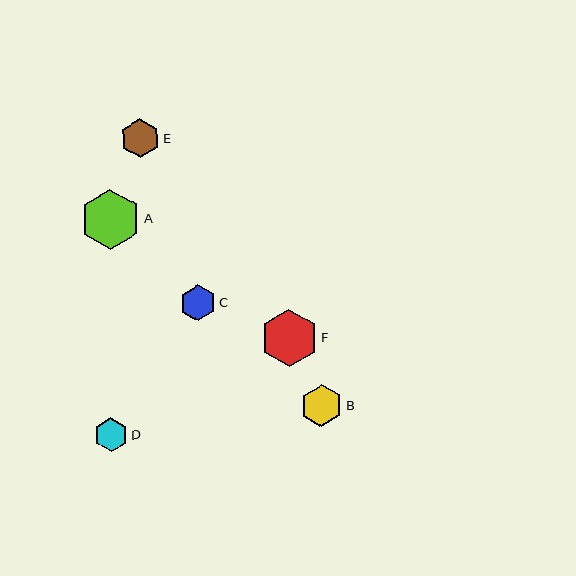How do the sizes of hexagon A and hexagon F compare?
Hexagon A and hexagon F are approximately the same size.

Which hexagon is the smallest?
Hexagon D is the smallest with a size of approximately 34 pixels.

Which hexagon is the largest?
Hexagon A is the largest with a size of approximately 60 pixels.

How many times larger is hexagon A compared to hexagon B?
Hexagon A is approximately 1.4 times the size of hexagon B.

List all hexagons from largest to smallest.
From largest to smallest: A, F, B, E, C, D.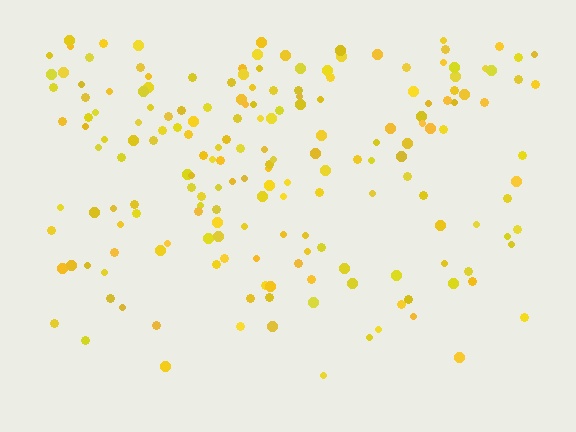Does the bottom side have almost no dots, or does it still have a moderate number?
Still a moderate number, just noticeably fewer than the top.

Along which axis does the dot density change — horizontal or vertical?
Vertical.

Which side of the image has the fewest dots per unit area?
The bottom.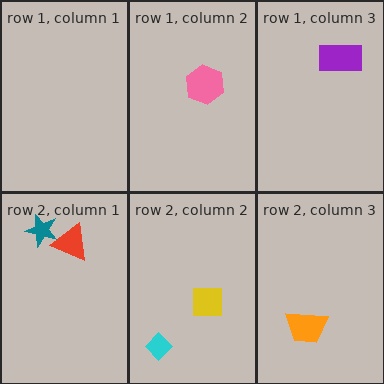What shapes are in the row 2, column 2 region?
The cyan diamond, the yellow square.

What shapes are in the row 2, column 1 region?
The teal star, the red triangle.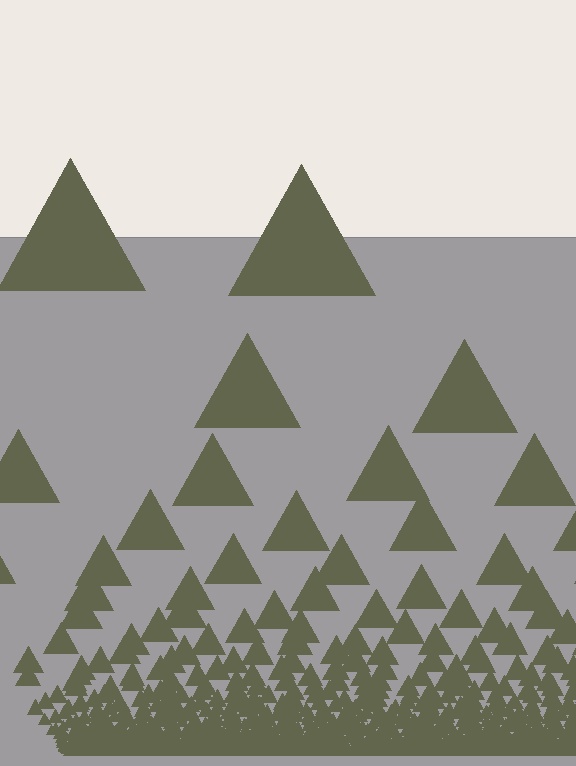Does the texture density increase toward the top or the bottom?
Density increases toward the bottom.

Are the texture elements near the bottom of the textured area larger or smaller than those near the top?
Smaller. The gradient is inverted — elements near the bottom are smaller and denser.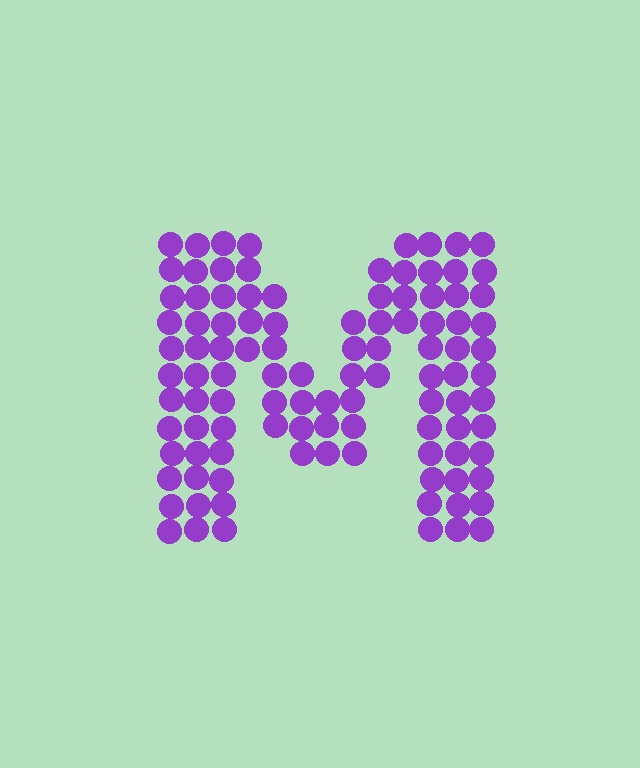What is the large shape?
The large shape is the letter M.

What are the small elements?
The small elements are circles.